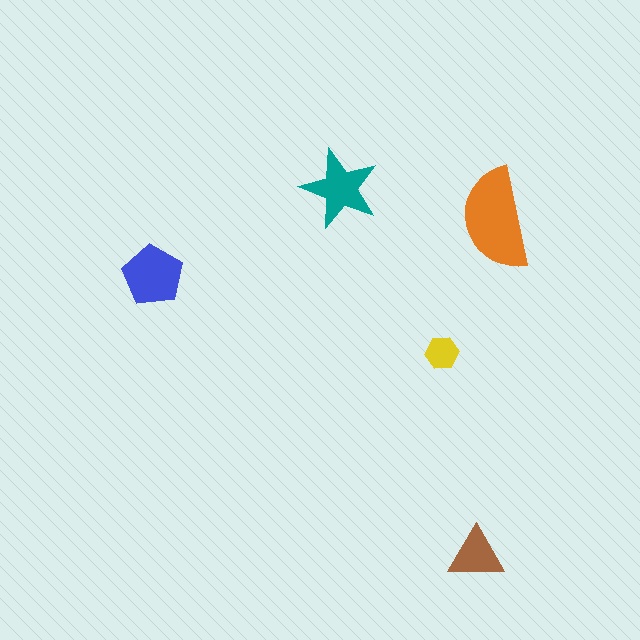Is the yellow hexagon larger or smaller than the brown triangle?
Smaller.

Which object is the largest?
The orange semicircle.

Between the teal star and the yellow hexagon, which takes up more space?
The teal star.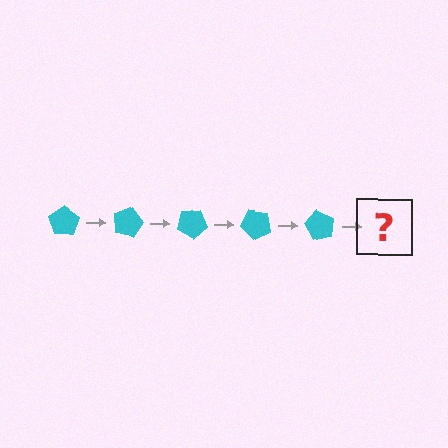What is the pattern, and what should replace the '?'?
The pattern is that the pentagon rotates 15 degrees each step. The '?' should be a cyan pentagon rotated 75 degrees.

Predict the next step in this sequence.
The next step is a cyan pentagon rotated 75 degrees.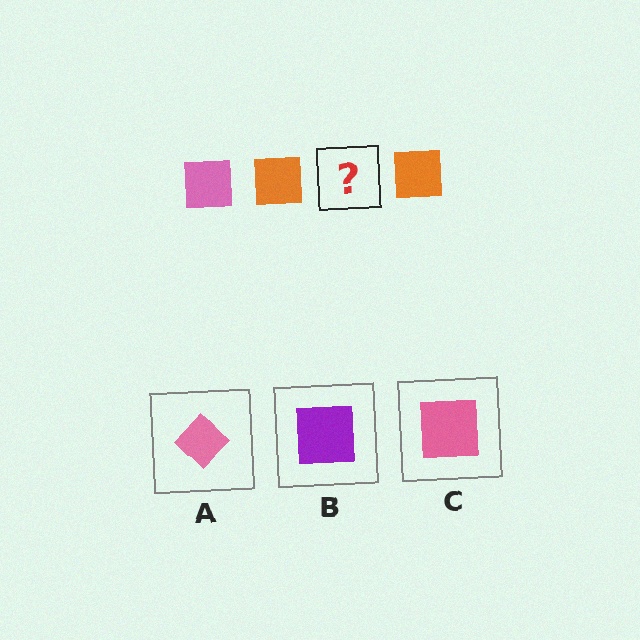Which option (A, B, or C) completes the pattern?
C.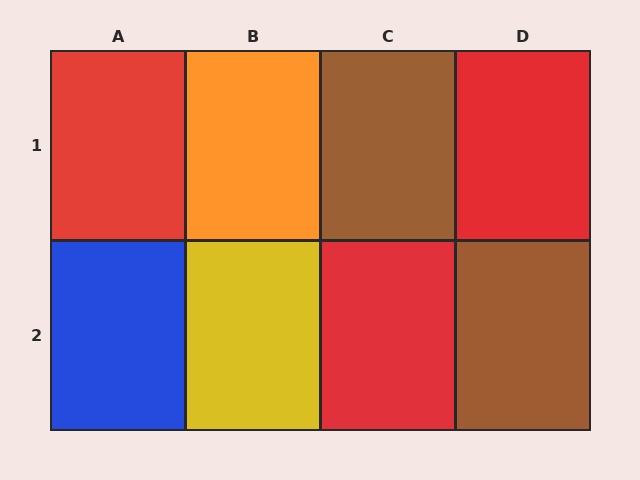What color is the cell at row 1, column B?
Orange.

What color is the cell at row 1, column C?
Brown.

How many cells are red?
3 cells are red.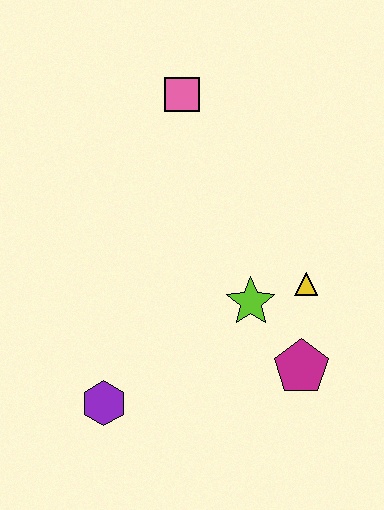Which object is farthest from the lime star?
The pink square is farthest from the lime star.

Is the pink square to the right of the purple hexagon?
Yes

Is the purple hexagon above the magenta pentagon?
No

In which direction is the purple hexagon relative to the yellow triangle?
The purple hexagon is to the left of the yellow triangle.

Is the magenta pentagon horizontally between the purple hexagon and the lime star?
No